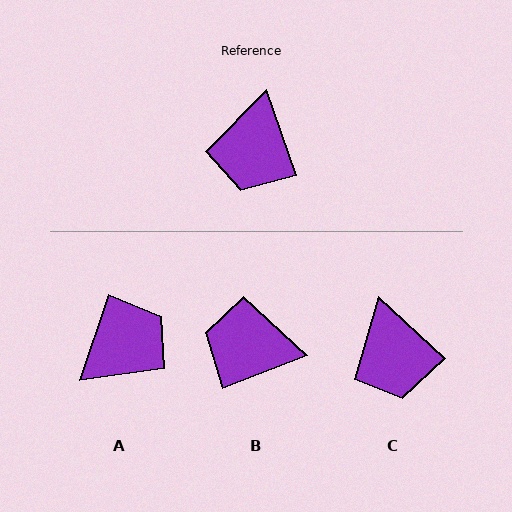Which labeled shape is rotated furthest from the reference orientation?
A, about 142 degrees away.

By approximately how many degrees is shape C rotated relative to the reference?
Approximately 28 degrees counter-clockwise.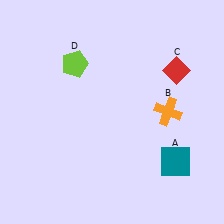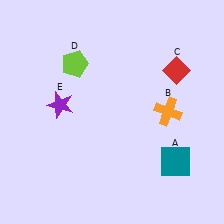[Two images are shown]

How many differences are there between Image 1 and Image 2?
There is 1 difference between the two images.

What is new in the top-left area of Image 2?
A purple star (E) was added in the top-left area of Image 2.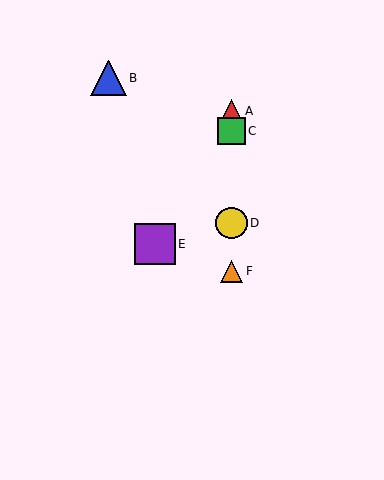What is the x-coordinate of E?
Object E is at x≈155.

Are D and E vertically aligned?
No, D is at x≈231 and E is at x≈155.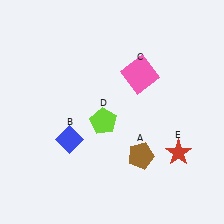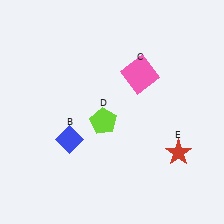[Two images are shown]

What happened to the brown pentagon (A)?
The brown pentagon (A) was removed in Image 2. It was in the bottom-right area of Image 1.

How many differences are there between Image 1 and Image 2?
There is 1 difference between the two images.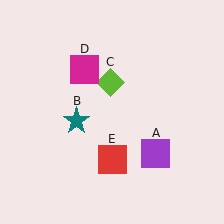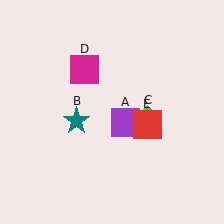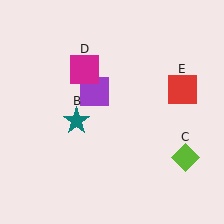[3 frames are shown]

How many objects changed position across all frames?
3 objects changed position: purple square (object A), lime diamond (object C), red square (object E).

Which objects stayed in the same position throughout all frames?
Teal star (object B) and magenta square (object D) remained stationary.